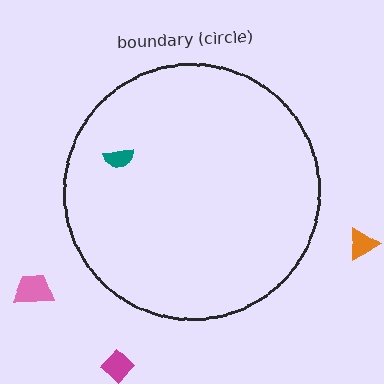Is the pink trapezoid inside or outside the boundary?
Outside.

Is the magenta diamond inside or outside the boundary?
Outside.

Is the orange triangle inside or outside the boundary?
Outside.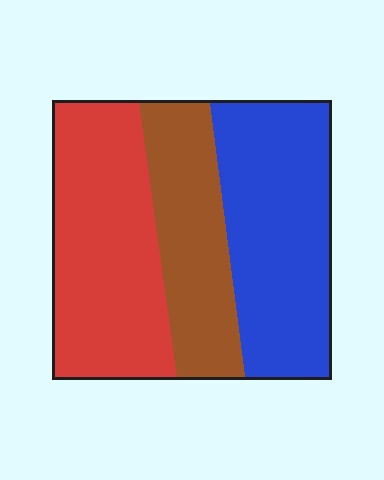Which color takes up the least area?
Brown, at roughly 25%.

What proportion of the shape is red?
Red takes up about three eighths (3/8) of the shape.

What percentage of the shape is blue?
Blue covers about 35% of the shape.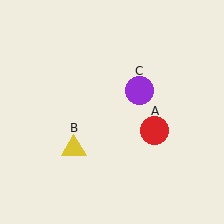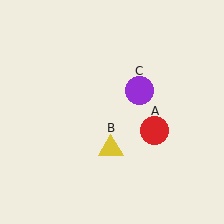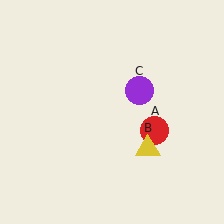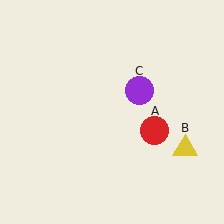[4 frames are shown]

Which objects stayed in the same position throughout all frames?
Red circle (object A) and purple circle (object C) remained stationary.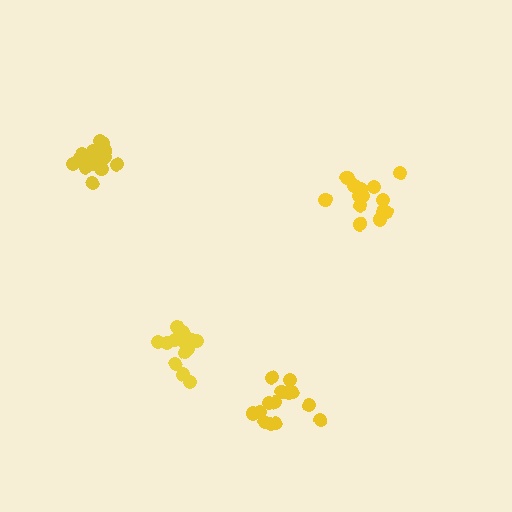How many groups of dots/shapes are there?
There are 4 groups.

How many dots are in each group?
Group 1: 16 dots, Group 2: 15 dots, Group 3: 14 dots, Group 4: 14 dots (59 total).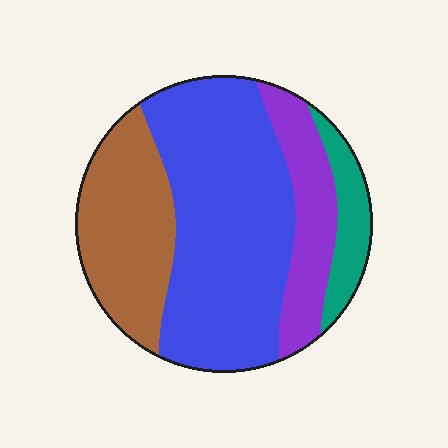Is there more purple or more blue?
Blue.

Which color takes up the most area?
Blue, at roughly 50%.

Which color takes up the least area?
Teal, at roughly 10%.